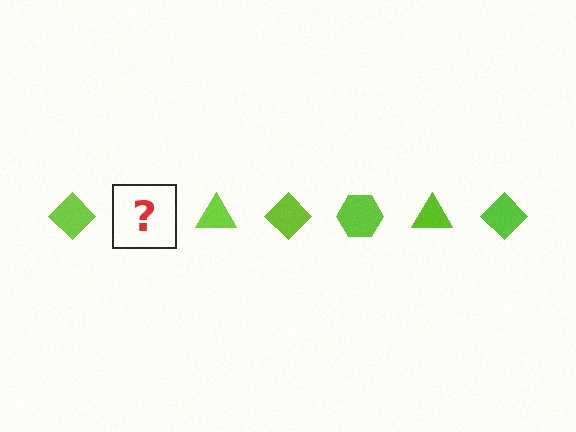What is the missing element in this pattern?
The missing element is a lime hexagon.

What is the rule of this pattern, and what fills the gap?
The rule is that the pattern cycles through diamond, hexagon, triangle shapes in lime. The gap should be filled with a lime hexagon.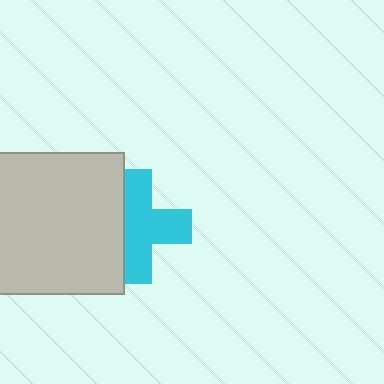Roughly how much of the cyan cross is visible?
Most of it is visible (roughly 66%).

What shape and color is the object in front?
The object in front is a light gray square.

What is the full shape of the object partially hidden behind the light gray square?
The partially hidden object is a cyan cross.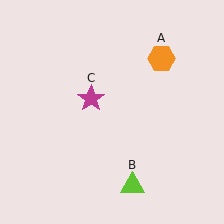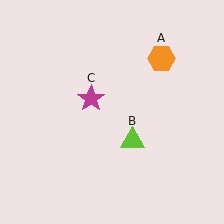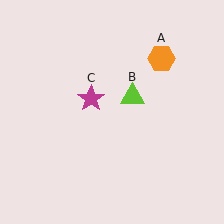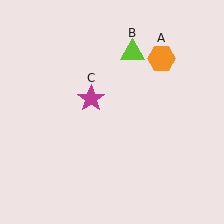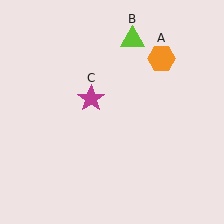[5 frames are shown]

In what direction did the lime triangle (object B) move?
The lime triangle (object B) moved up.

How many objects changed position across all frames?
1 object changed position: lime triangle (object B).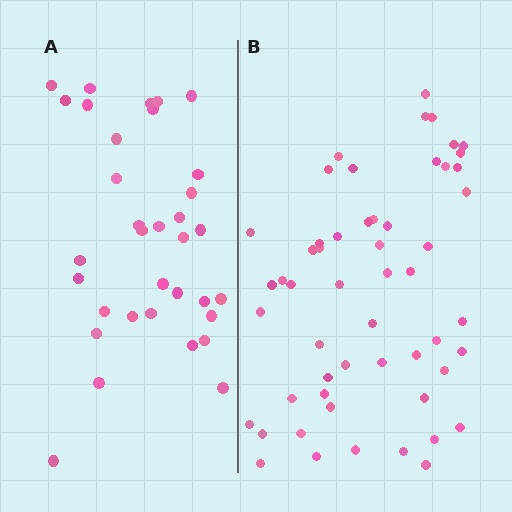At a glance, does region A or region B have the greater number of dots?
Region B (the right region) has more dots.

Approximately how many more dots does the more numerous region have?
Region B has approximately 20 more dots than region A.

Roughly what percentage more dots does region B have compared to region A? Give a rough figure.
About 60% more.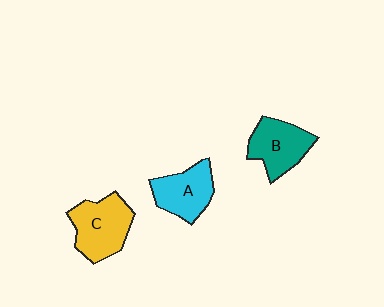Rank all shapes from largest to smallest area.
From largest to smallest: C (yellow), B (teal), A (cyan).